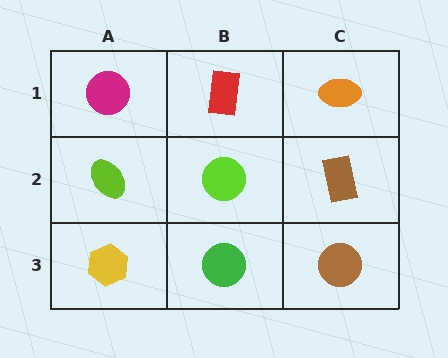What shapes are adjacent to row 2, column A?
A magenta circle (row 1, column A), a yellow hexagon (row 3, column A), a lime circle (row 2, column B).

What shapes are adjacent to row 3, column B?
A lime circle (row 2, column B), a yellow hexagon (row 3, column A), a brown circle (row 3, column C).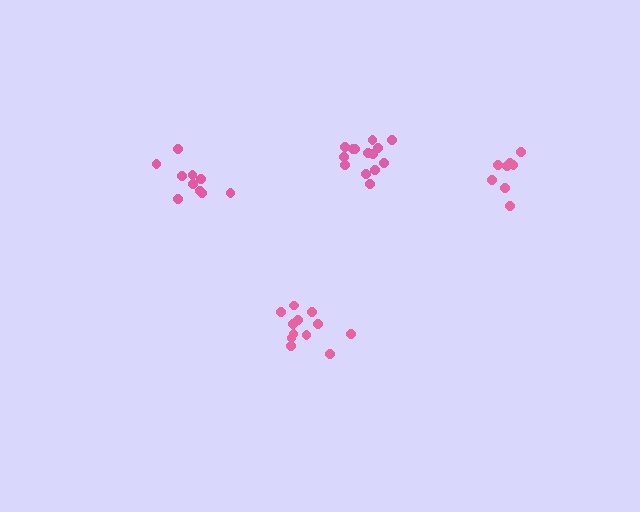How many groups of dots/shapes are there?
There are 4 groups.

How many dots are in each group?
Group 1: 14 dots, Group 2: 10 dots, Group 3: 12 dots, Group 4: 8 dots (44 total).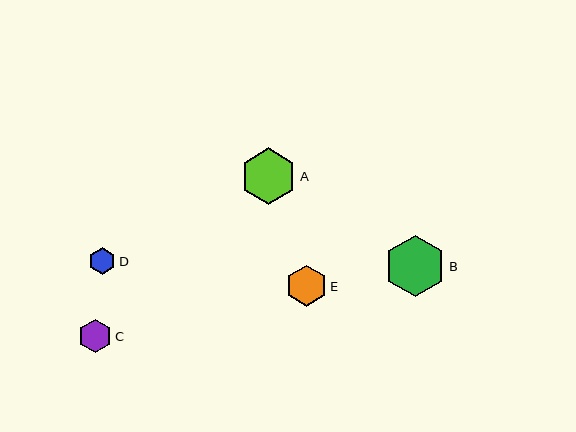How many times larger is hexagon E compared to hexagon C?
Hexagon E is approximately 1.2 times the size of hexagon C.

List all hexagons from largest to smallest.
From largest to smallest: B, A, E, C, D.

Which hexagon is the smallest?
Hexagon D is the smallest with a size of approximately 27 pixels.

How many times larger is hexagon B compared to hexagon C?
Hexagon B is approximately 1.9 times the size of hexagon C.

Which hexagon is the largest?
Hexagon B is the largest with a size of approximately 61 pixels.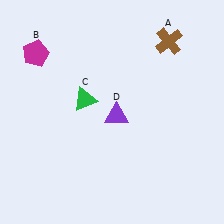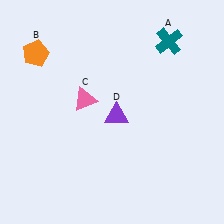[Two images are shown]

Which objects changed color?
A changed from brown to teal. B changed from magenta to orange. C changed from green to pink.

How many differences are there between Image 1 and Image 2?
There are 3 differences between the two images.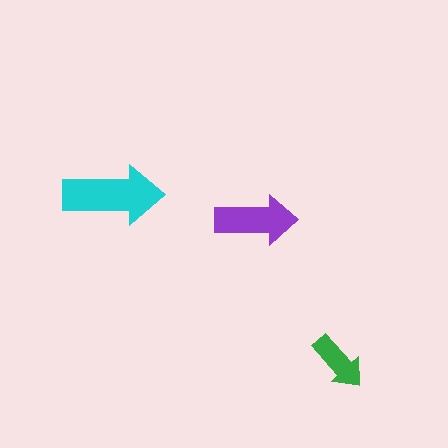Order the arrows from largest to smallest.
the cyan one, the purple one, the green one.